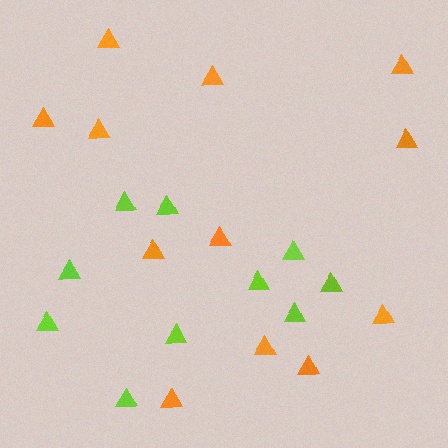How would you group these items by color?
There are 2 groups: one group of lime triangles (10) and one group of orange triangles (12).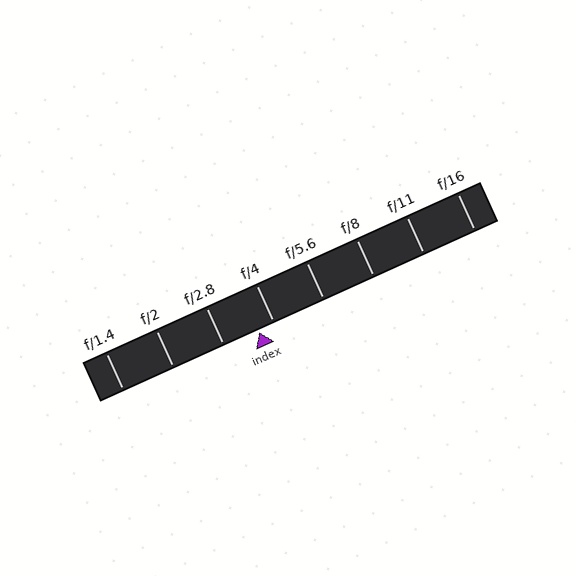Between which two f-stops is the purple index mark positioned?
The index mark is between f/2.8 and f/4.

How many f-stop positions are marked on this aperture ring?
There are 8 f-stop positions marked.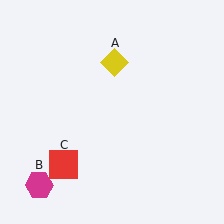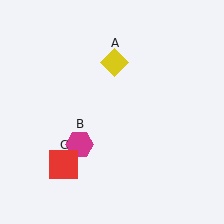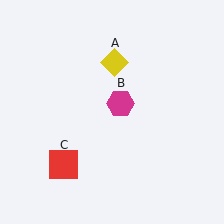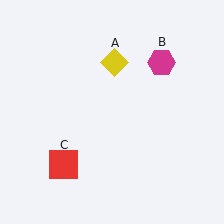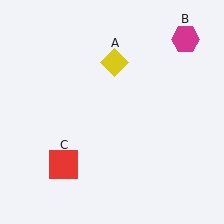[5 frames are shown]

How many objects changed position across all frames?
1 object changed position: magenta hexagon (object B).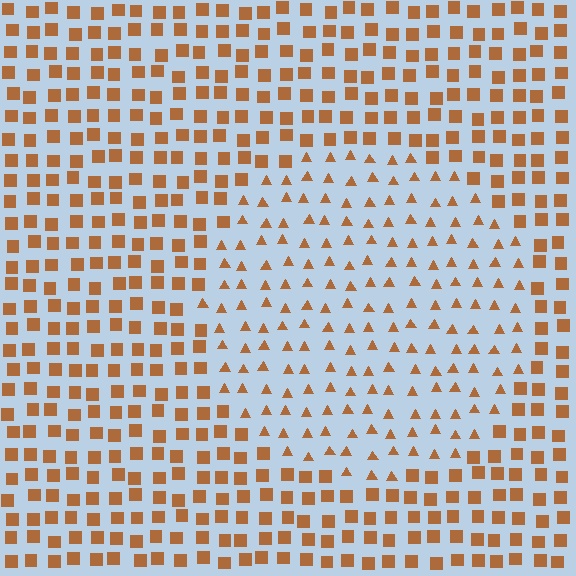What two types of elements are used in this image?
The image uses triangles inside the circle region and squares outside it.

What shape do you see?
I see a circle.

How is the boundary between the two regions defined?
The boundary is defined by a change in element shape: triangles inside vs. squares outside. All elements share the same color and spacing.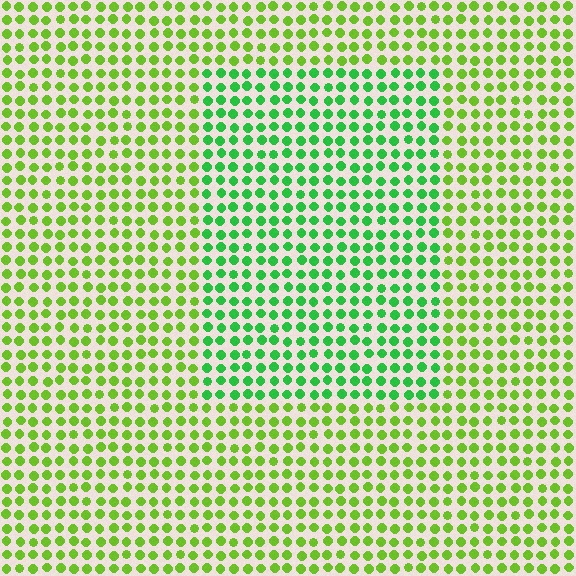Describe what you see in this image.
The image is filled with small lime elements in a uniform arrangement. A rectangle-shaped region is visible where the elements are tinted to a slightly different hue, forming a subtle color boundary.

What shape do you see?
I see a rectangle.